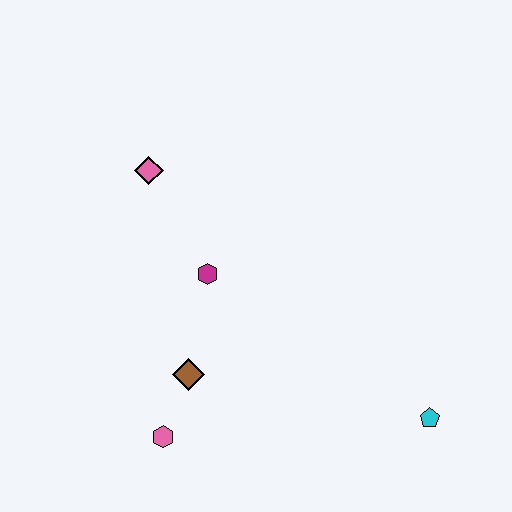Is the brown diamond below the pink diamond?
Yes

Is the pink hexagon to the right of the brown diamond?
No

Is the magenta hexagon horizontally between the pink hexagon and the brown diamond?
No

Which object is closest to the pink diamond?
The magenta hexagon is closest to the pink diamond.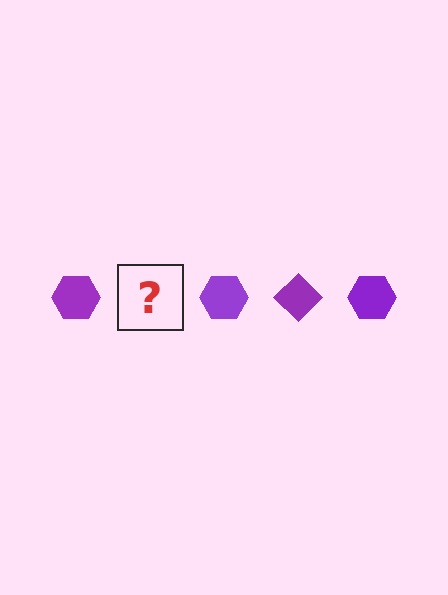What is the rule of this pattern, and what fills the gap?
The rule is that the pattern cycles through hexagon, diamond shapes in purple. The gap should be filled with a purple diamond.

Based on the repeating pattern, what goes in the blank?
The blank should be a purple diamond.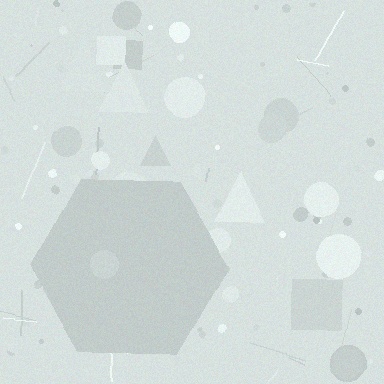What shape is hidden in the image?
A hexagon is hidden in the image.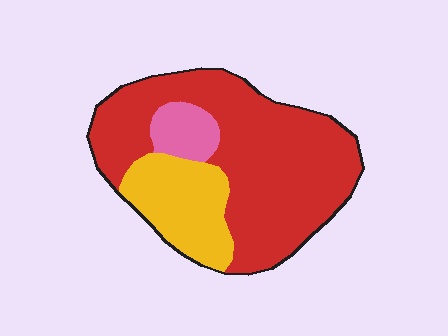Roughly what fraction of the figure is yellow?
Yellow takes up about one quarter (1/4) of the figure.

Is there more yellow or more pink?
Yellow.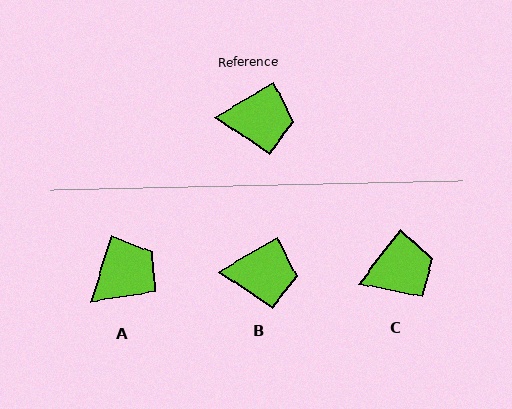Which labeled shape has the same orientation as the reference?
B.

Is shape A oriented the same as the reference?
No, it is off by about 42 degrees.